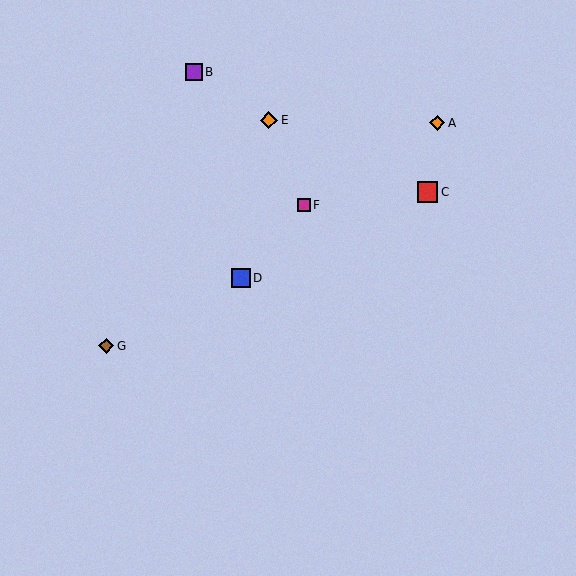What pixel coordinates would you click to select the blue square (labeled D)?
Click at (241, 278) to select the blue square D.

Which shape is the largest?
The red square (labeled C) is the largest.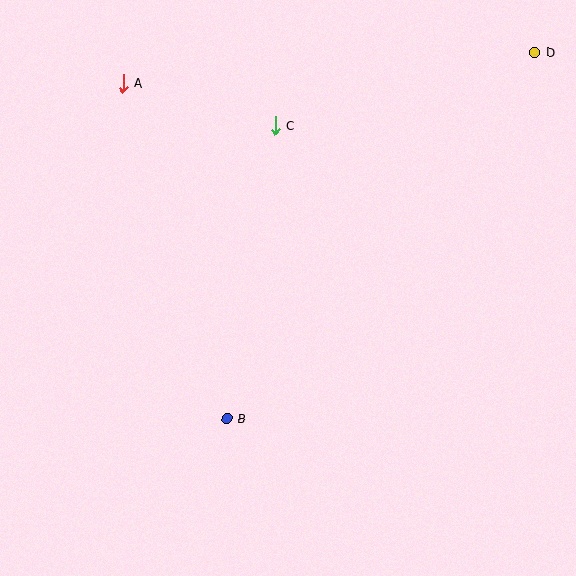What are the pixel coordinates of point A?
Point A is at (123, 83).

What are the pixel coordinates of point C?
Point C is at (275, 125).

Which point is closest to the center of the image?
Point B at (227, 419) is closest to the center.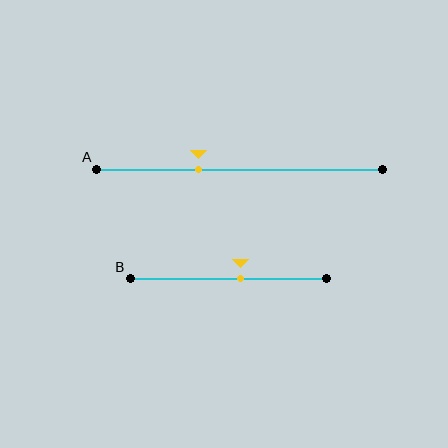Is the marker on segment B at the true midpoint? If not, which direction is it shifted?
No, the marker on segment B is shifted to the right by about 6% of the segment length.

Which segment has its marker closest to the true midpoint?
Segment B has its marker closest to the true midpoint.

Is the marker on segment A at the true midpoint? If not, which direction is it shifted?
No, the marker on segment A is shifted to the left by about 14% of the segment length.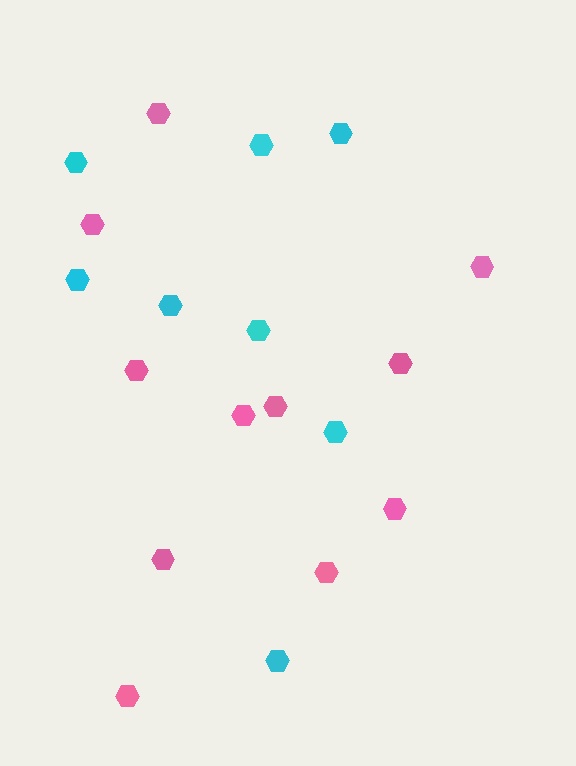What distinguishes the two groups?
There are 2 groups: one group of pink hexagons (11) and one group of cyan hexagons (8).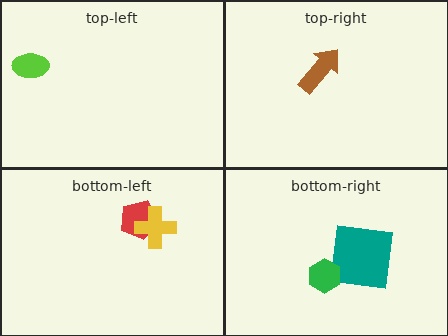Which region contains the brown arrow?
The top-right region.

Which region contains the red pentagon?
The bottom-left region.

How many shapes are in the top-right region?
1.